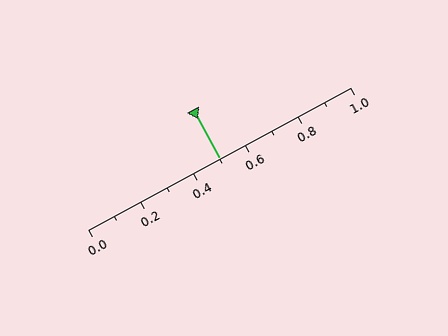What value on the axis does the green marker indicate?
The marker indicates approximately 0.5.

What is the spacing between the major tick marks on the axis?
The major ticks are spaced 0.2 apart.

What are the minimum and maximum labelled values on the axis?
The axis runs from 0.0 to 1.0.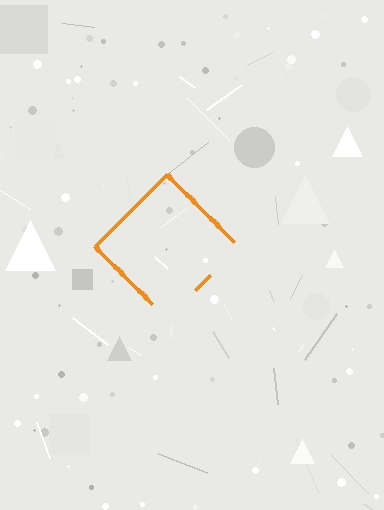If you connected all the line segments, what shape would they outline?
They would outline a diamond.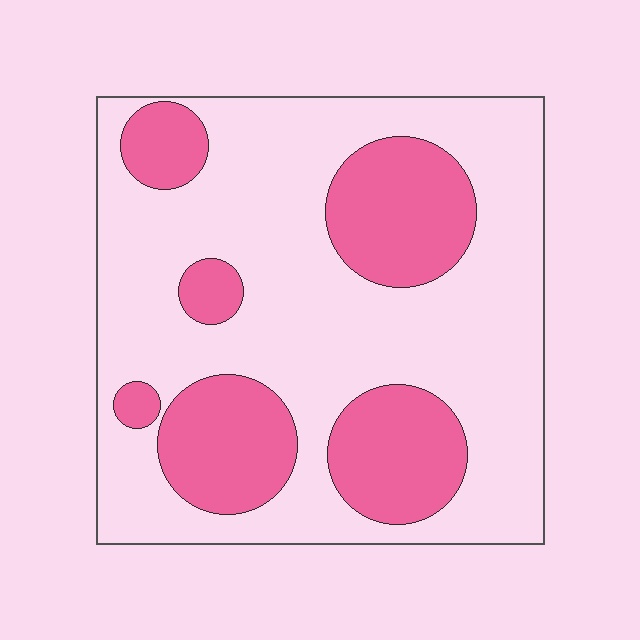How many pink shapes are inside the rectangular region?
6.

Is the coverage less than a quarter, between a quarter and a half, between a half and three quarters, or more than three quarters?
Between a quarter and a half.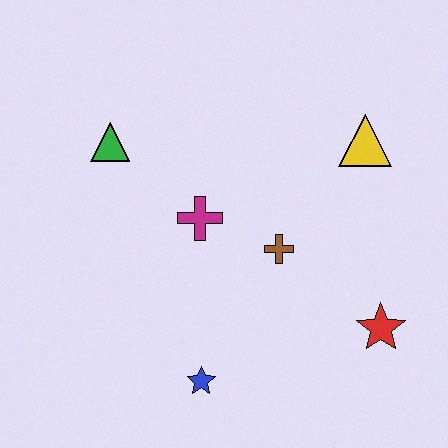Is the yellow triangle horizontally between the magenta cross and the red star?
Yes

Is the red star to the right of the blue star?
Yes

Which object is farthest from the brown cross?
The green triangle is farthest from the brown cross.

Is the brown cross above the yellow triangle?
No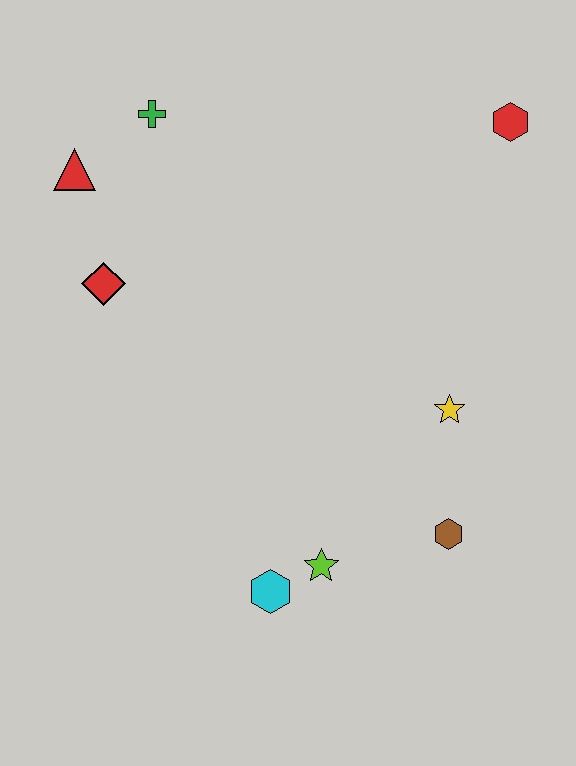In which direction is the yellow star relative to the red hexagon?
The yellow star is below the red hexagon.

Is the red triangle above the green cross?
No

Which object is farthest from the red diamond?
The red hexagon is farthest from the red diamond.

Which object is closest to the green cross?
The red triangle is closest to the green cross.